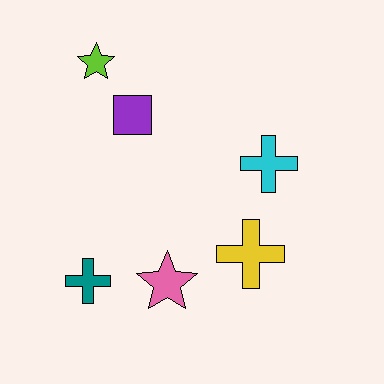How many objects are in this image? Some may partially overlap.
There are 6 objects.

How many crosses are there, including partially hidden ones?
There are 3 crosses.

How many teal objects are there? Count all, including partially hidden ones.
There is 1 teal object.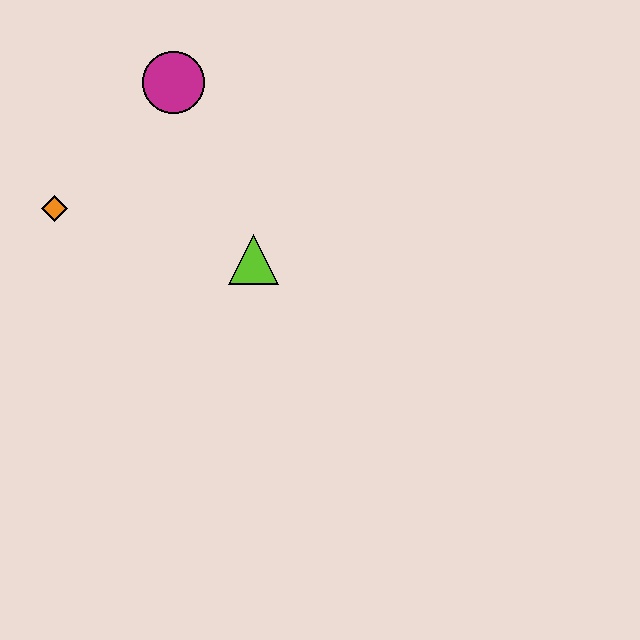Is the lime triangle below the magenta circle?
Yes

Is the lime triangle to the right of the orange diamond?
Yes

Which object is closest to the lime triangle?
The magenta circle is closest to the lime triangle.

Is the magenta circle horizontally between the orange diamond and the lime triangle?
Yes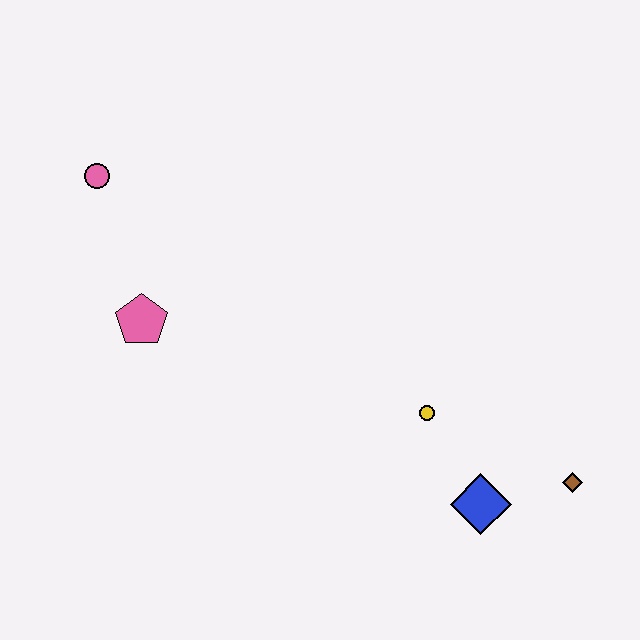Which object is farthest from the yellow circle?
The pink circle is farthest from the yellow circle.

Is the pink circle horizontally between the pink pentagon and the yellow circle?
No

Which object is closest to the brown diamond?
The blue diamond is closest to the brown diamond.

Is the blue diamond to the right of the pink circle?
Yes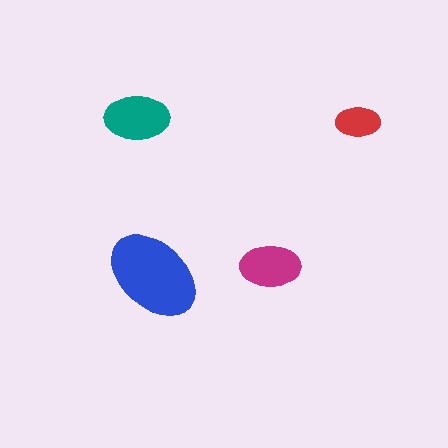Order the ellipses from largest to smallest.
the blue one, the teal one, the magenta one, the red one.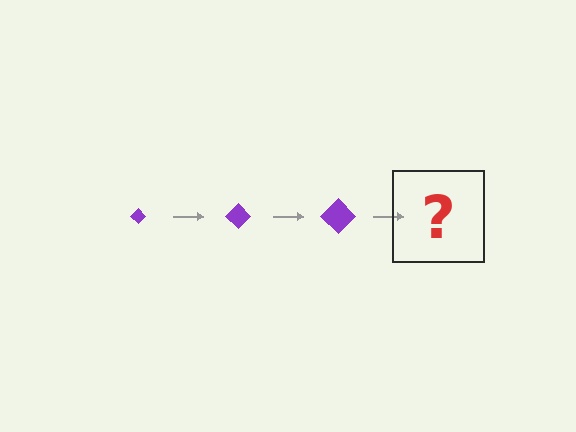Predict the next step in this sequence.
The next step is a purple diamond, larger than the previous one.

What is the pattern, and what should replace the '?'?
The pattern is that the diamond gets progressively larger each step. The '?' should be a purple diamond, larger than the previous one.